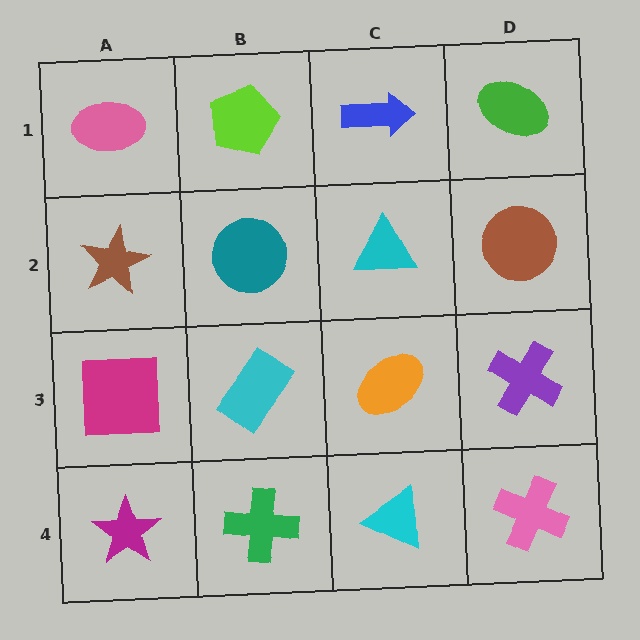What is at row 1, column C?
A blue arrow.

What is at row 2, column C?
A cyan triangle.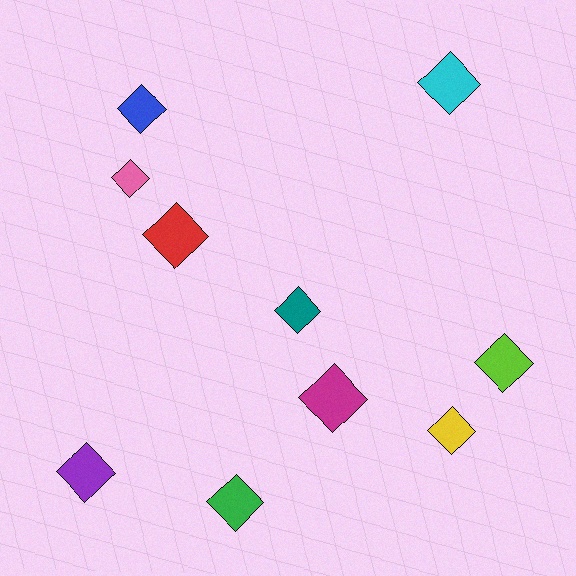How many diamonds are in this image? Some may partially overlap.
There are 10 diamonds.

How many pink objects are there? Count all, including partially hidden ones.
There is 1 pink object.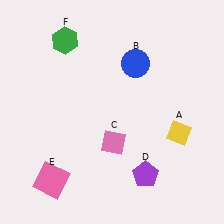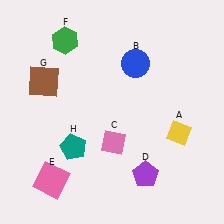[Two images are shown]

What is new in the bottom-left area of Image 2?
A teal pentagon (H) was added in the bottom-left area of Image 2.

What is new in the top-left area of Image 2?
A brown square (G) was added in the top-left area of Image 2.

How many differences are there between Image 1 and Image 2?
There are 2 differences between the two images.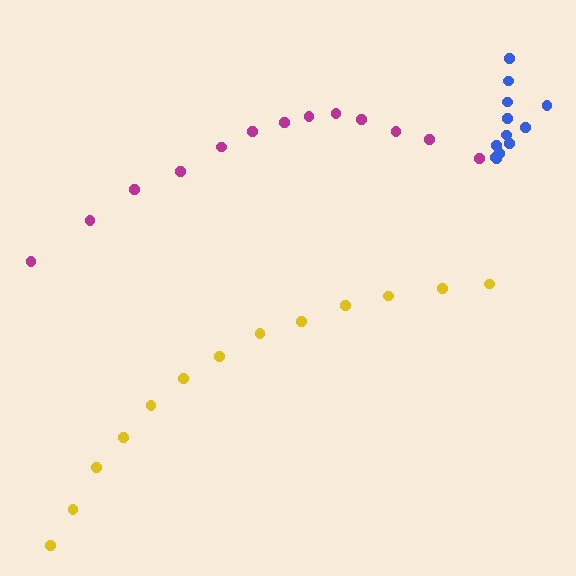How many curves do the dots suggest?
There are 3 distinct paths.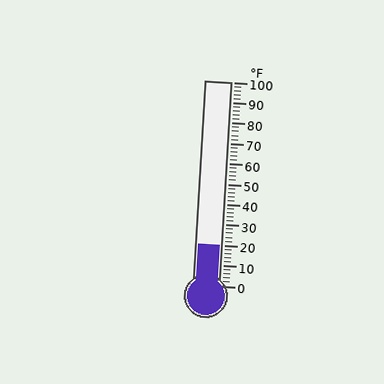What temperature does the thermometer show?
The thermometer shows approximately 20°F.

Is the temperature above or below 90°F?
The temperature is below 90°F.